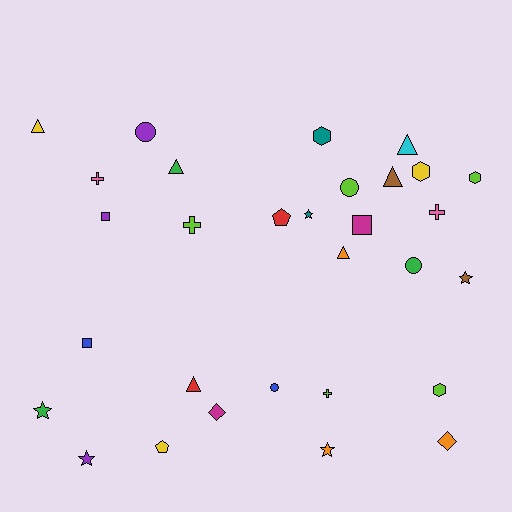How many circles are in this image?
There are 4 circles.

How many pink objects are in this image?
There are 2 pink objects.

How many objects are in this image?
There are 30 objects.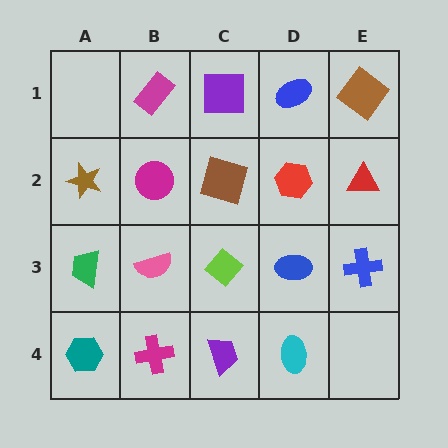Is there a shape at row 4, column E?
No, that cell is empty.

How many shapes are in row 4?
4 shapes.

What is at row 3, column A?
A green trapezoid.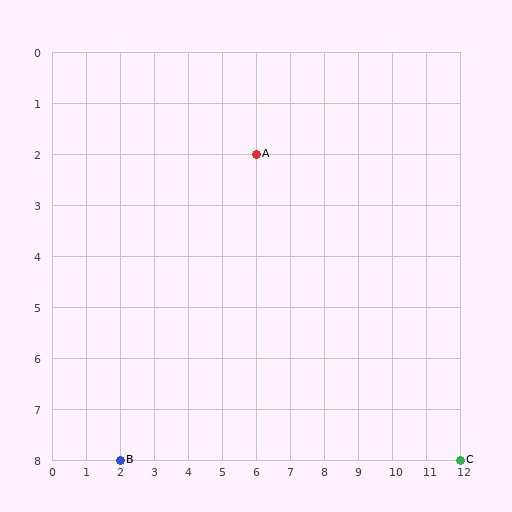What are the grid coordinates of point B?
Point B is at grid coordinates (2, 8).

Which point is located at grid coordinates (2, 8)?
Point B is at (2, 8).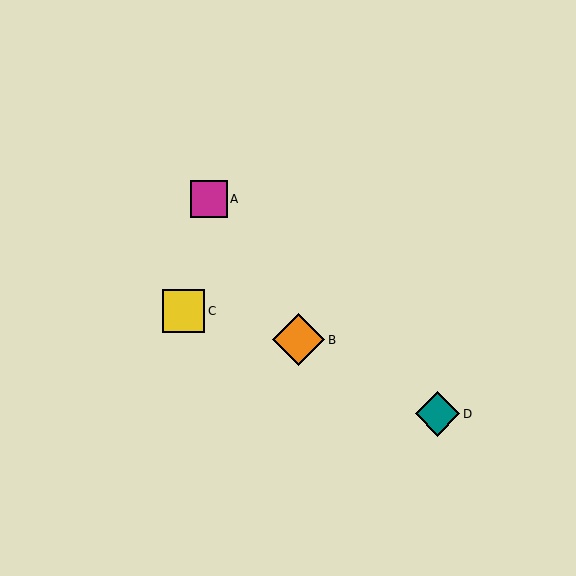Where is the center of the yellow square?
The center of the yellow square is at (184, 311).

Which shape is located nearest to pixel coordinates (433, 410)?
The teal diamond (labeled D) at (437, 414) is nearest to that location.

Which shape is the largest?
The orange diamond (labeled B) is the largest.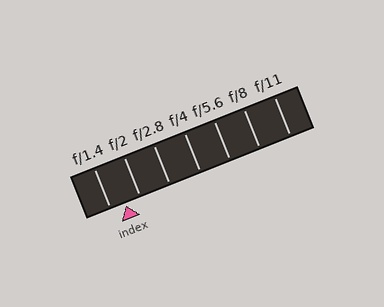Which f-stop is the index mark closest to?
The index mark is closest to f/2.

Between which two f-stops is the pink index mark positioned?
The index mark is between f/1.4 and f/2.